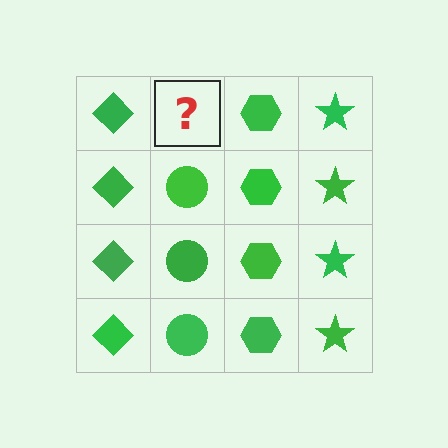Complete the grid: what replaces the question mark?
The question mark should be replaced with a green circle.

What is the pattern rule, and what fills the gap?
The rule is that each column has a consistent shape. The gap should be filled with a green circle.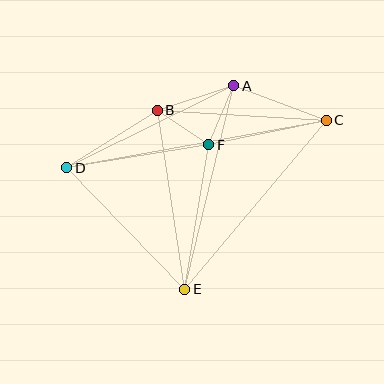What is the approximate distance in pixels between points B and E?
The distance between B and E is approximately 181 pixels.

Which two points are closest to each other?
Points B and F are closest to each other.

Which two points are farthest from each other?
Points C and D are farthest from each other.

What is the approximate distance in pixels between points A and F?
The distance between A and F is approximately 64 pixels.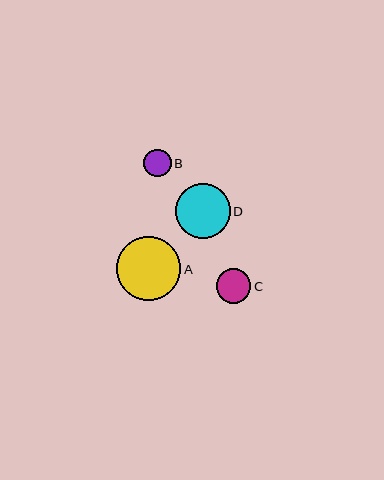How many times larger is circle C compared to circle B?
Circle C is approximately 1.3 times the size of circle B.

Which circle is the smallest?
Circle B is the smallest with a size of approximately 27 pixels.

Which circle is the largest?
Circle A is the largest with a size of approximately 64 pixels.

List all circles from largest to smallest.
From largest to smallest: A, D, C, B.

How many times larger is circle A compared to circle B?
Circle A is approximately 2.3 times the size of circle B.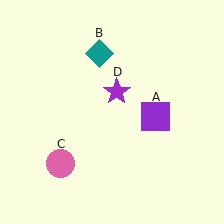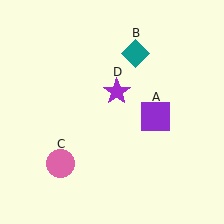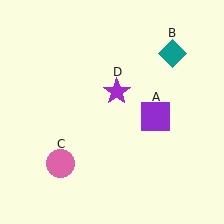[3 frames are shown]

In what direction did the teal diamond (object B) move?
The teal diamond (object B) moved right.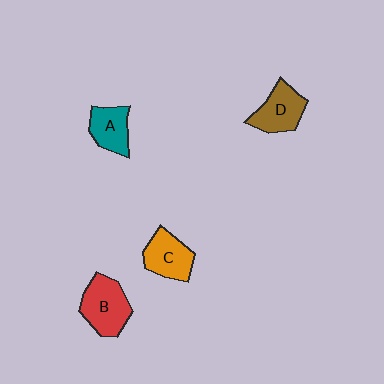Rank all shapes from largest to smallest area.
From largest to smallest: B (red), D (brown), C (orange), A (teal).